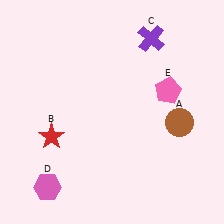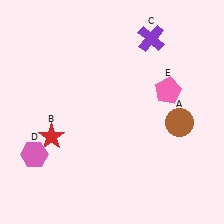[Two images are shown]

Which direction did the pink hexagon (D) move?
The pink hexagon (D) moved up.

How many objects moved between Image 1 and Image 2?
1 object moved between the two images.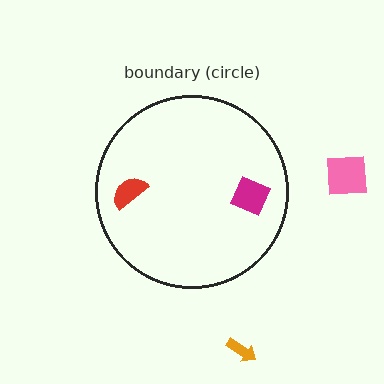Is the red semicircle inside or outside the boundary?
Inside.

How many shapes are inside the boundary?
2 inside, 2 outside.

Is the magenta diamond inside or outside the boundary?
Inside.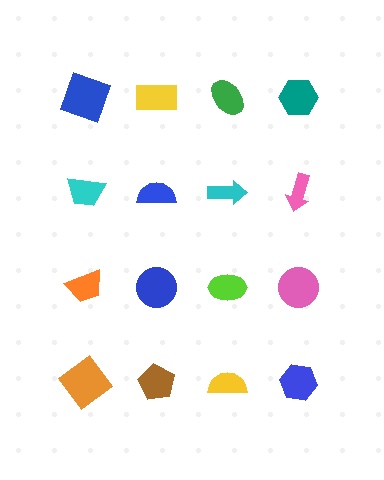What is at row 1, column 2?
A yellow rectangle.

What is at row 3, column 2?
A blue circle.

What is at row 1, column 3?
A green ellipse.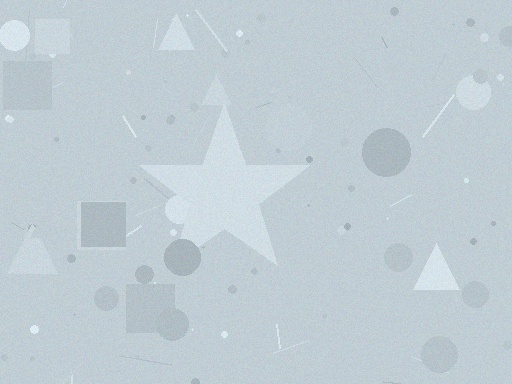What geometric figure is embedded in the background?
A star is embedded in the background.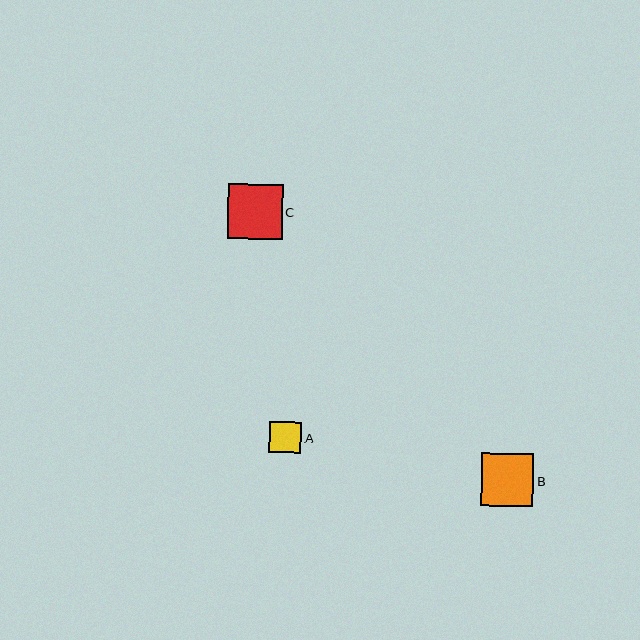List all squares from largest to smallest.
From largest to smallest: C, B, A.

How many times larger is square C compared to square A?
Square C is approximately 1.7 times the size of square A.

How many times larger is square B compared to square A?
Square B is approximately 1.6 times the size of square A.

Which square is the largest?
Square C is the largest with a size of approximately 55 pixels.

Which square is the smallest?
Square A is the smallest with a size of approximately 32 pixels.